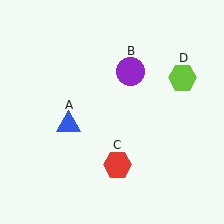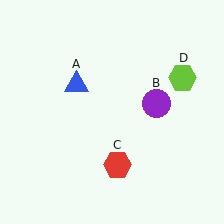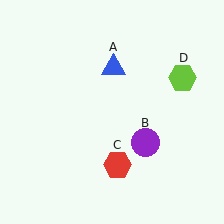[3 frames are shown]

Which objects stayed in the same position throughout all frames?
Red hexagon (object C) and lime hexagon (object D) remained stationary.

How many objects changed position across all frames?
2 objects changed position: blue triangle (object A), purple circle (object B).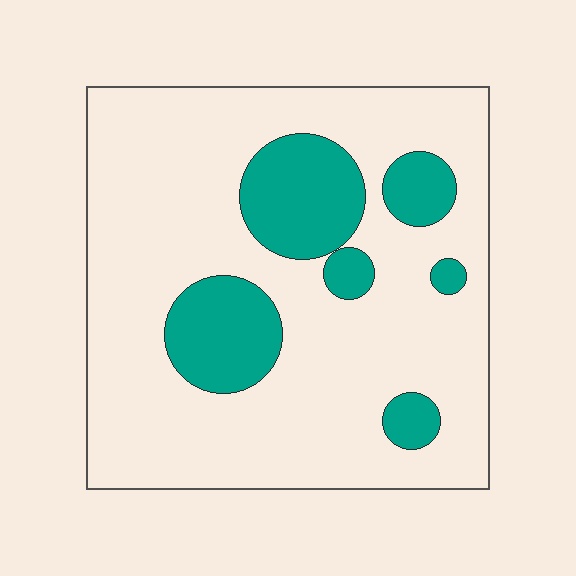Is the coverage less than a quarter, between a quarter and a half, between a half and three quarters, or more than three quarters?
Less than a quarter.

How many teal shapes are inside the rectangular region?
6.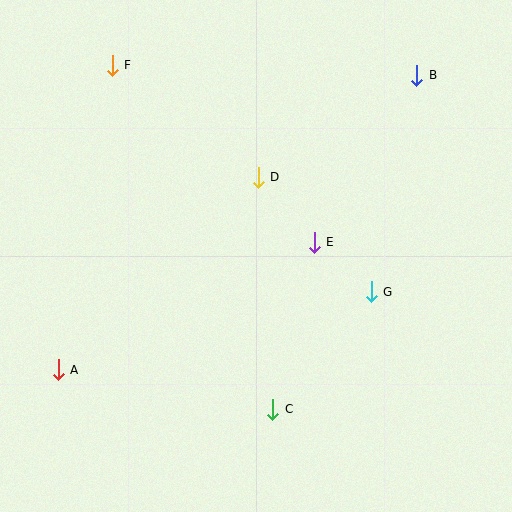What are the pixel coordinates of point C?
Point C is at (273, 409).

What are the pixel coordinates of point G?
Point G is at (371, 292).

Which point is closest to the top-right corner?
Point B is closest to the top-right corner.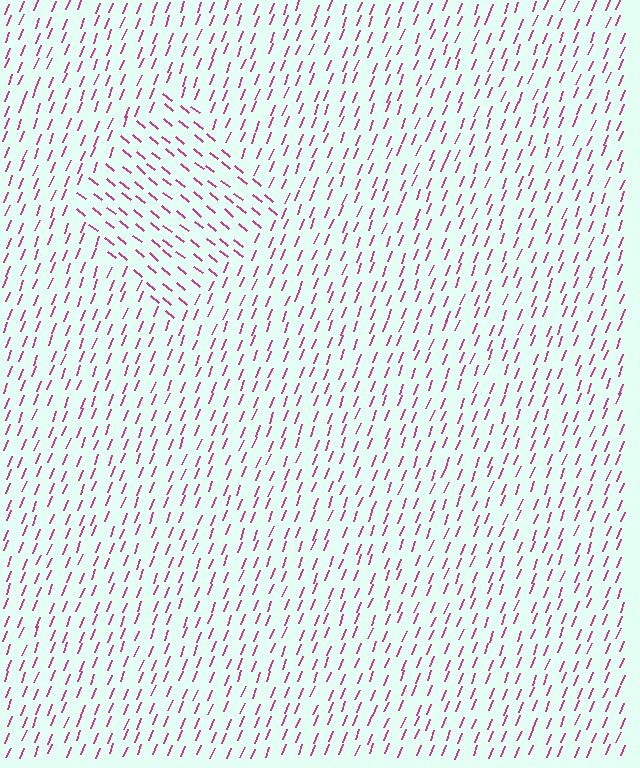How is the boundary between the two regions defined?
The boundary is defined purely by a change in line orientation (approximately 72 degrees difference). All lines are the same color and thickness.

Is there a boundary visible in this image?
Yes, there is a texture boundary formed by a change in line orientation.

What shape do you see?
I see a diamond.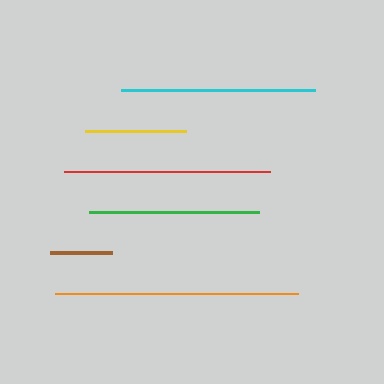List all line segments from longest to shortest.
From longest to shortest: orange, red, cyan, green, yellow, brown.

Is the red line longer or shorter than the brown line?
The red line is longer than the brown line.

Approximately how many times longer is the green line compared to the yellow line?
The green line is approximately 1.7 times the length of the yellow line.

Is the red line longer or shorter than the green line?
The red line is longer than the green line.